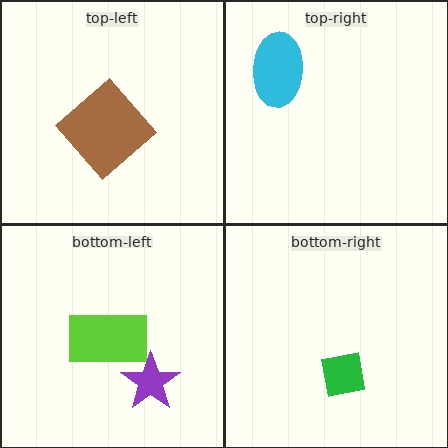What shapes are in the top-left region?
The brown diamond.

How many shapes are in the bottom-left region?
2.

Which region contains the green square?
The bottom-right region.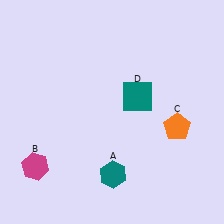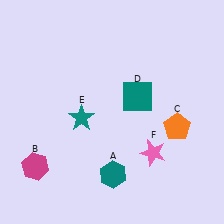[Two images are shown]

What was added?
A teal star (E), a pink star (F) were added in Image 2.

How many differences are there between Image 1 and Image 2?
There are 2 differences between the two images.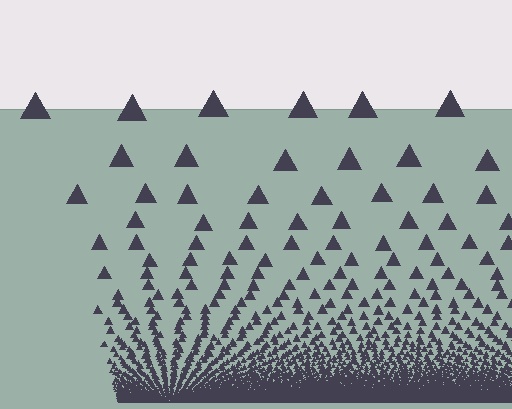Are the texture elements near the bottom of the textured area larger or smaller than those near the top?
Smaller. The gradient is inverted — elements near the bottom are smaller and denser.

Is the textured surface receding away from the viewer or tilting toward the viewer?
The surface appears to tilt toward the viewer. Texture elements get larger and sparser toward the top.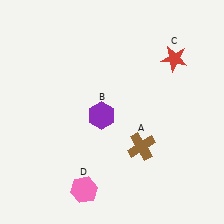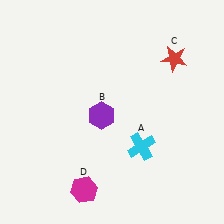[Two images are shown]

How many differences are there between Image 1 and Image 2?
There are 2 differences between the two images.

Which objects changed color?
A changed from brown to cyan. D changed from pink to magenta.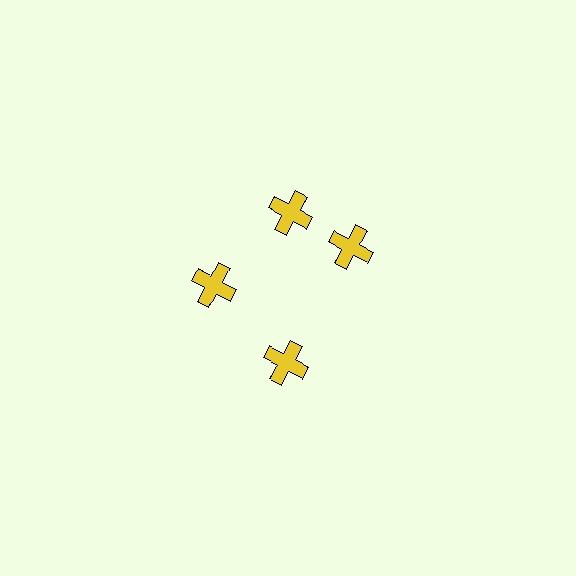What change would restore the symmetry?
The symmetry would be restored by rotating it back into even spacing with its neighbors so that all 4 crosses sit at equal angles and equal distance from the center.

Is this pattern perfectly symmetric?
No. The 4 yellow crosses are arranged in a ring, but one element near the 3 o'clock position is rotated out of alignment along the ring, breaking the 4-fold rotational symmetry.